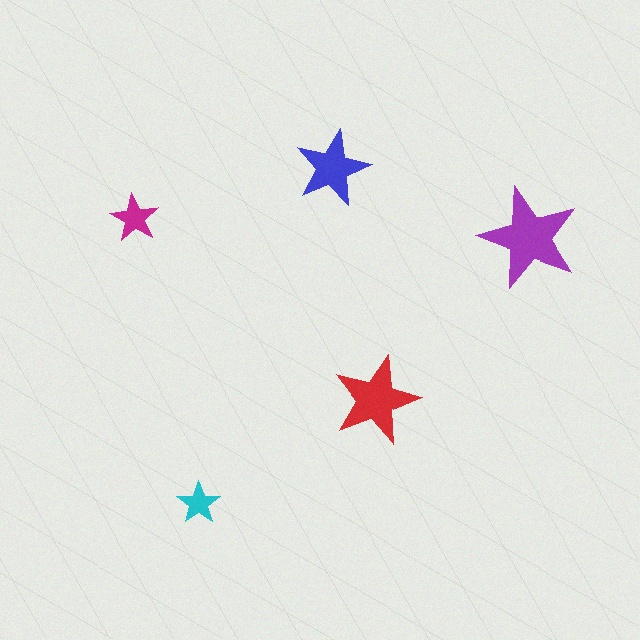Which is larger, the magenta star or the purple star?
The purple one.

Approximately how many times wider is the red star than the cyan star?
About 2 times wider.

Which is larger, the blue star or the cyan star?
The blue one.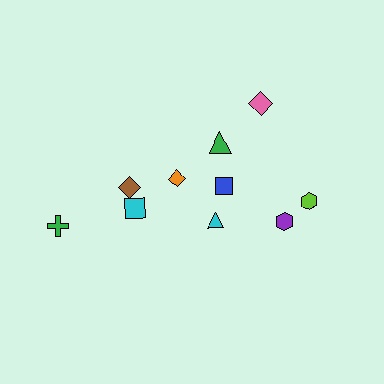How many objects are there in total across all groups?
There are 10 objects.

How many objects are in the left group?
There are 4 objects.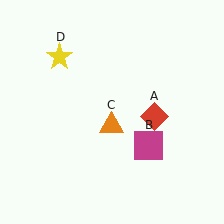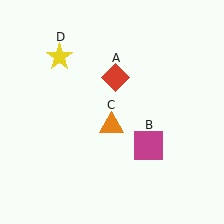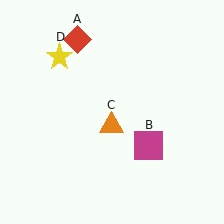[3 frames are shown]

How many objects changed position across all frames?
1 object changed position: red diamond (object A).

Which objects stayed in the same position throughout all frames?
Magenta square (object B) and orange triangle (object C) and yellow star (object D) remained stationary.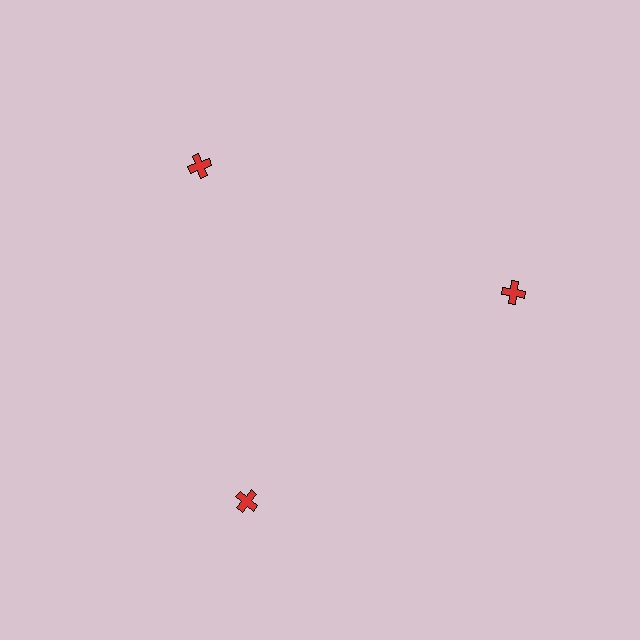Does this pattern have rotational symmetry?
Yes, this pattern has 3-fold rotational symmetry. It looks the same after rotating 120 degrees around the center.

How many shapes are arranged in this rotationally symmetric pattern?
There are 3 shapes, arranged in 3 groups of 1.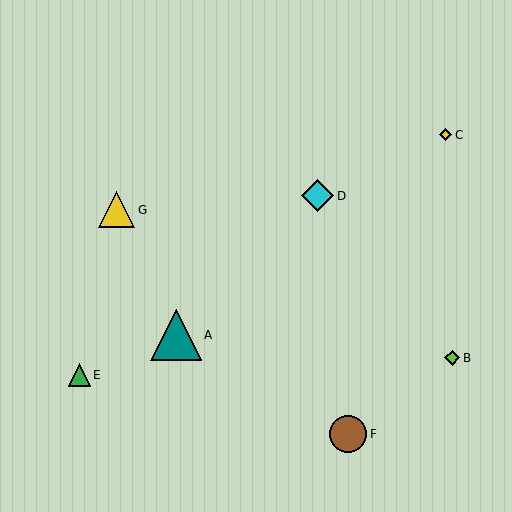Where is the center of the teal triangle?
The center of the teal triangle is at (176, 335).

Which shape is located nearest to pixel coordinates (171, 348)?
The teal triangle (labeled A) at (176, 335) is nearest to that location.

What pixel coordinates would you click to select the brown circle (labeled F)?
Click at (348, 434) to select the brown circle F.